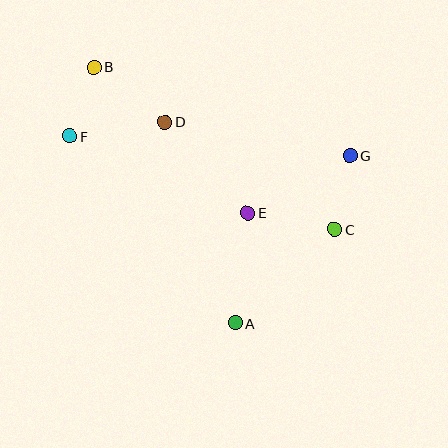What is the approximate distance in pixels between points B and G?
The distance between B and G is approximately 271 pixels.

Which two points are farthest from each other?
Points A and B are farthest from each other.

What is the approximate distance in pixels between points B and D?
The distance between B and D is approximately 90 pixels.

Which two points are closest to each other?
Points B and F are closest to each other.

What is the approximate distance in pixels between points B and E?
The distance between B and E is approximately 212 pixels.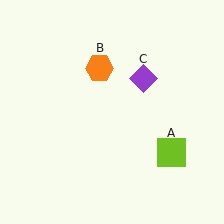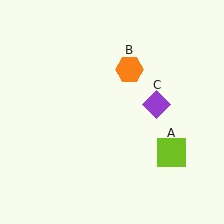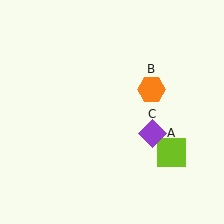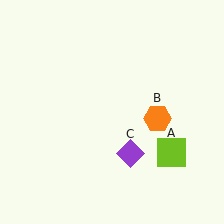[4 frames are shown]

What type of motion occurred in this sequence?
The orange hexagon (object B), purple diamond (object C) rotated clockwise around the center of the scene.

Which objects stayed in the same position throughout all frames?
Lime square (object A) remained stationary.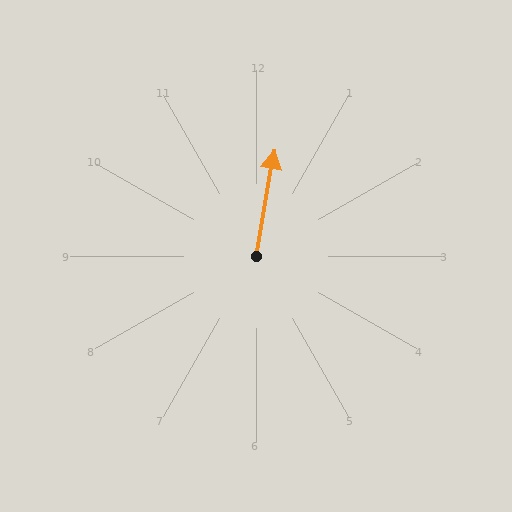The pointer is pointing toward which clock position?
Roughly 12 o'clock.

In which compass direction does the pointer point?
North.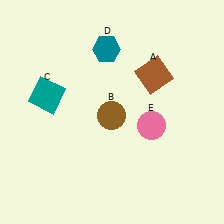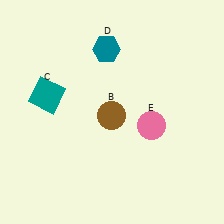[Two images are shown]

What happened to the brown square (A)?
The brown square (A) was removed in Image 2. It was in the top-right area of Image 1.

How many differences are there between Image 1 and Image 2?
There is 1 difference between the two images.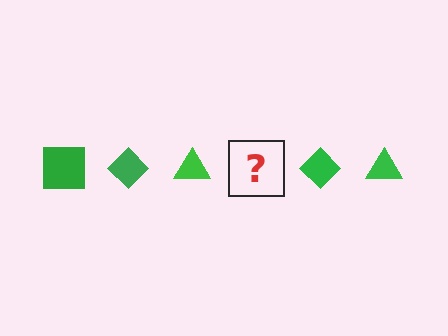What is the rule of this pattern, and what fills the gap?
The rule is that the pattern cycles through square, diamond, triangle shapes in green. The gap should be filled with a green square.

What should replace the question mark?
The question mark should be replaced with a green square.